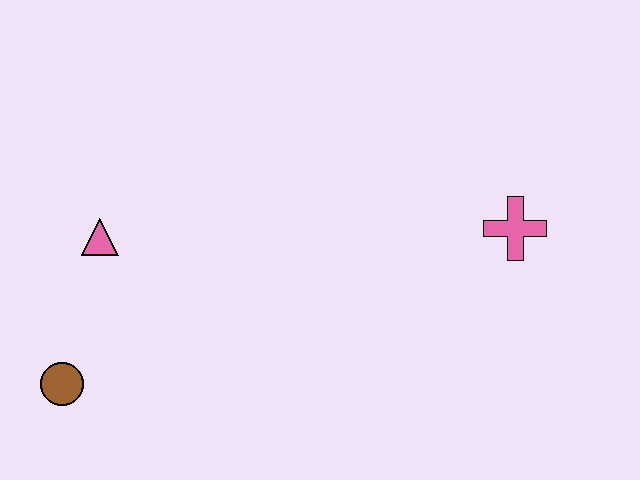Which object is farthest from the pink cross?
The brown circle is farthest from the pink cross.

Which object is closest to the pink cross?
The pink triangle is closest to the pink cross.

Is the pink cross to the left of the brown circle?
No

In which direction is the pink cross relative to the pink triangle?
The pink cross is to the right of the pink triangle.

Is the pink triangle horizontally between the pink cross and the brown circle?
Yes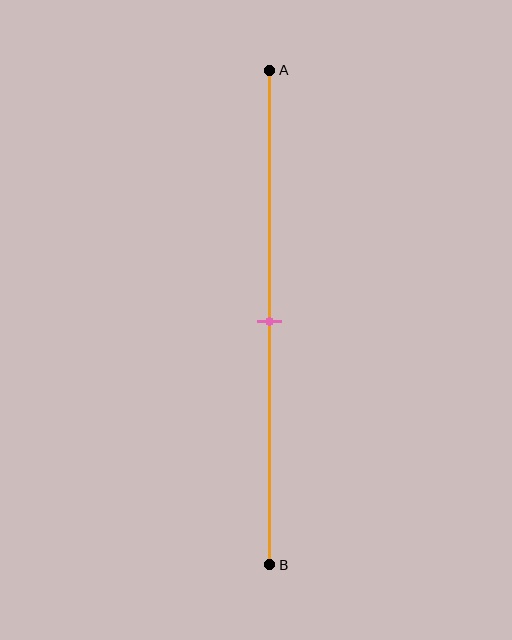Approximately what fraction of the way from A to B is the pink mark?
The pink mark is approximately 50% of the way from A to B.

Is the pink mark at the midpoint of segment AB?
Yes, the mark is approximately at the midpoint.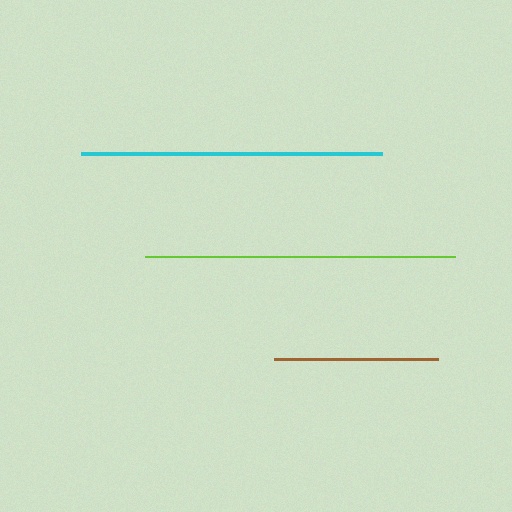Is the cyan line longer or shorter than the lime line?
The lime line is longer than the cyan line.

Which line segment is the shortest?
The brown line is the shortest at approximately 165 pixels.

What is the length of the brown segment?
The brown segment is approximately 165 pixels long.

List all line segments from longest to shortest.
From longest to shortest: lime, cyan, brown.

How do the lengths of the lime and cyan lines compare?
The lime and cyan lines are approximately the same length.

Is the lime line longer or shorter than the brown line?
The lime line is longer than the brown line.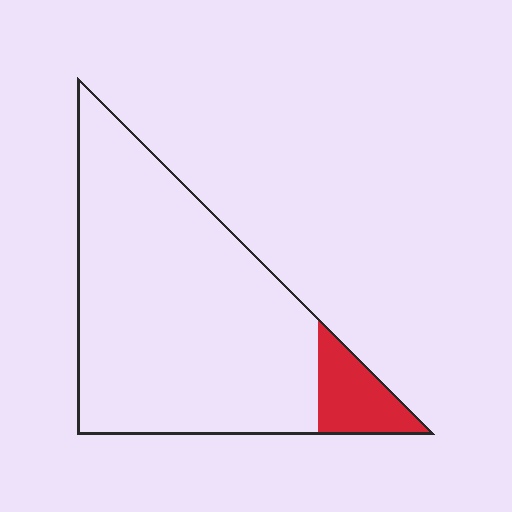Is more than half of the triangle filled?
No.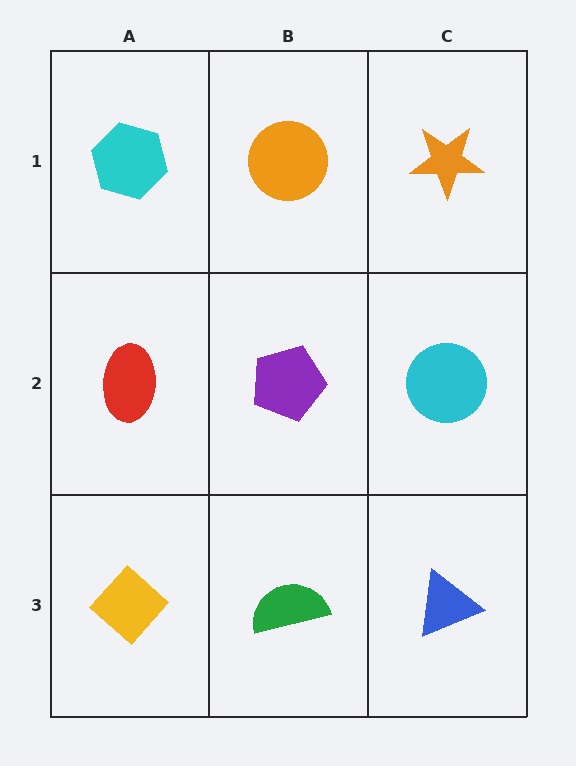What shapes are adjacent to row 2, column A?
A cyan hexagon (row 1, column A), a yellow diamond (row 3, column A), a purple pentagon (row 2, column B).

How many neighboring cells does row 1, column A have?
2.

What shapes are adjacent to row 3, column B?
A purple pentagon (row 2, column B), a yellow diamond (row 3, column A), a blue triangle (row 3, column C).